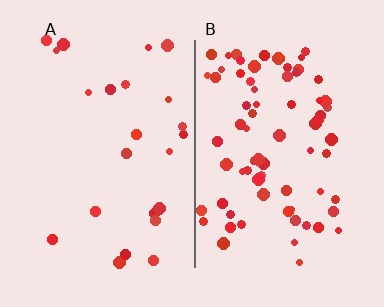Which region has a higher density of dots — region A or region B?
B (the right).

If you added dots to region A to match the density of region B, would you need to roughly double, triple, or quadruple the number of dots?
Approximately triple.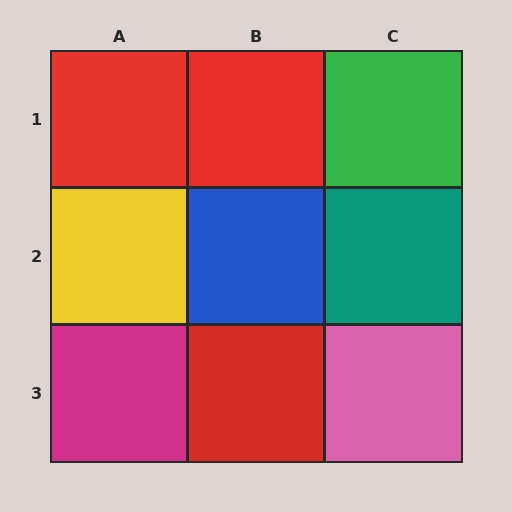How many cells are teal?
1 cell is teal.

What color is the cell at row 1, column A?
Red.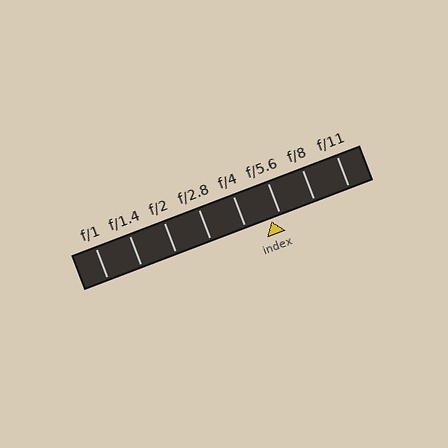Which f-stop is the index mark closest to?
The index mark is closest to f/5.6.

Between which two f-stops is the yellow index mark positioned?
The index mark is between f/4 and f/5.6.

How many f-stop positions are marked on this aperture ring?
There are 8 f-stop positions marked.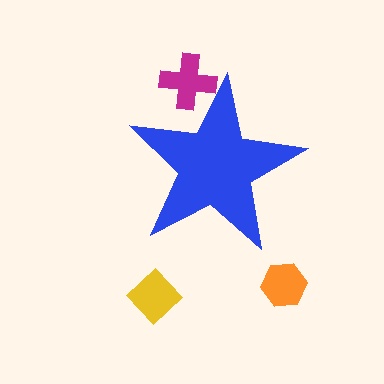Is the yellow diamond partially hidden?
No, the yellow diamond is fully visible.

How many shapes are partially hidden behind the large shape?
1 shape is partially hidden.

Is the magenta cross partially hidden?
Yes, the magenta cross is partially hidden behind the blue star.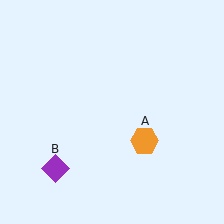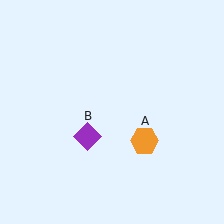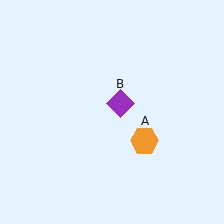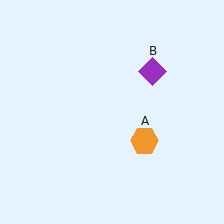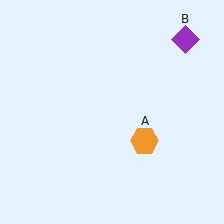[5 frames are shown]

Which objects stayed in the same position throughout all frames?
Orange hexagon (object A) remained stationary.